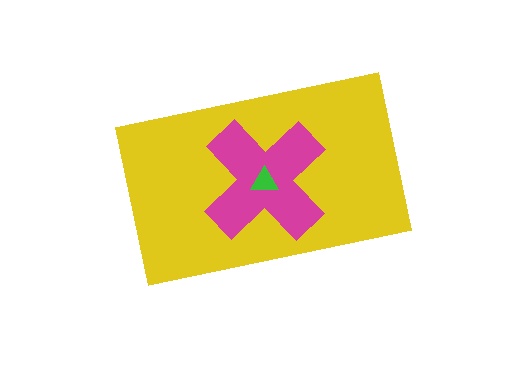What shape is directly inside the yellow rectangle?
The magenta cross.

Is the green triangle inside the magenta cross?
Yes.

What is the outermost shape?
The yellow rectangle.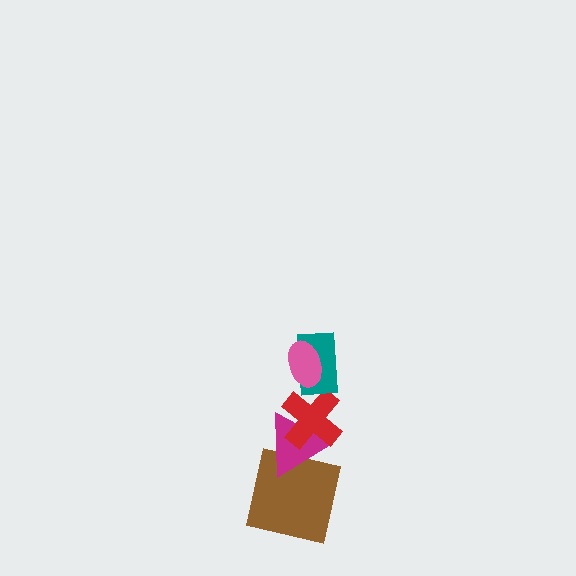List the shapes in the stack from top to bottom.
From top to bottom: the pink ellipse, the teal rectangle, the red cross, the magenta triangle, the brown square.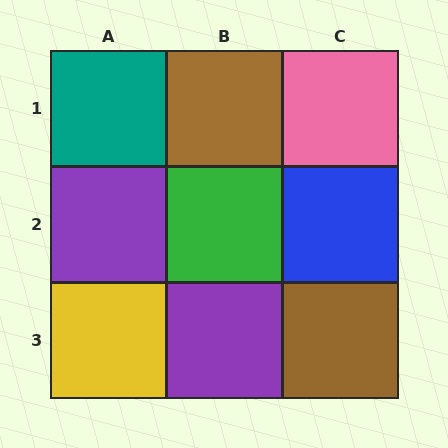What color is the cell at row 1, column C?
Pink.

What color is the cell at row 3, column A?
Yellow.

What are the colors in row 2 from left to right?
Purple, green, blue.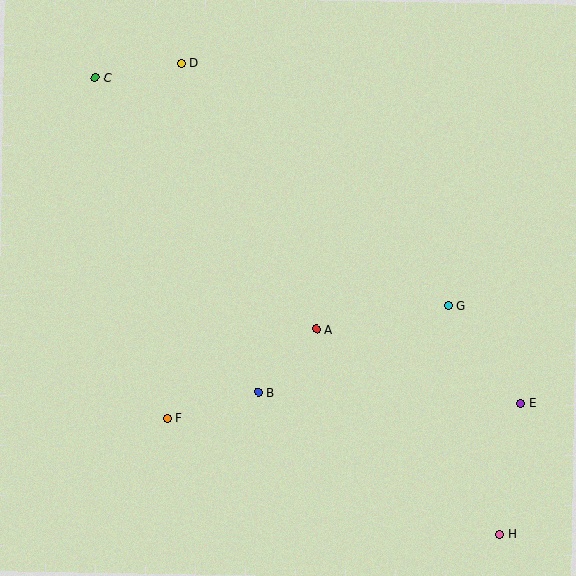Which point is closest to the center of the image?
Point A at (317, 329) is closest to the center.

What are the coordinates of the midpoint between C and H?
The midpoint between C and H is at (297, 306).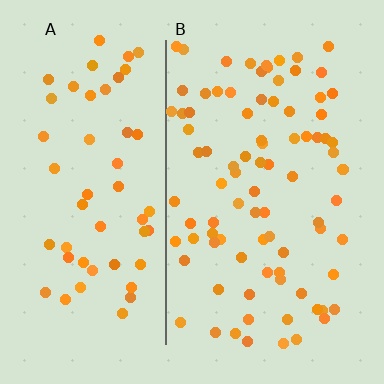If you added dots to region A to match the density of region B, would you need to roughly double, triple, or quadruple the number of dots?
Approximately double.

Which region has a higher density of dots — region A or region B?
B (the right).